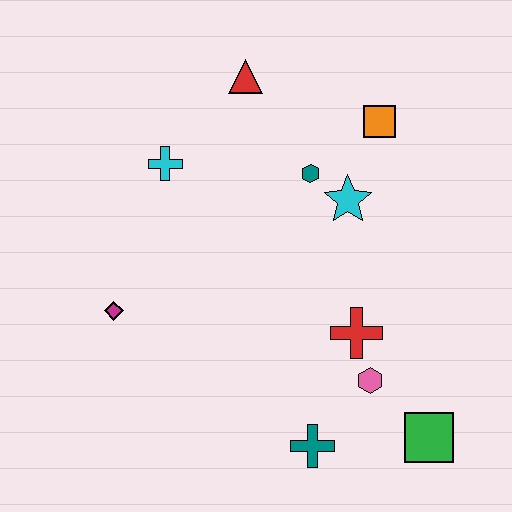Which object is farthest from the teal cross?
The red triangle is farthest from the teal cross.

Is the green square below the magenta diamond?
Yes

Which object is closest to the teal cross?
The pink hexagon is closest to the teal cross.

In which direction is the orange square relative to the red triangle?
The orange square is to the right of the red triangle.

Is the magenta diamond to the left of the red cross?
Yes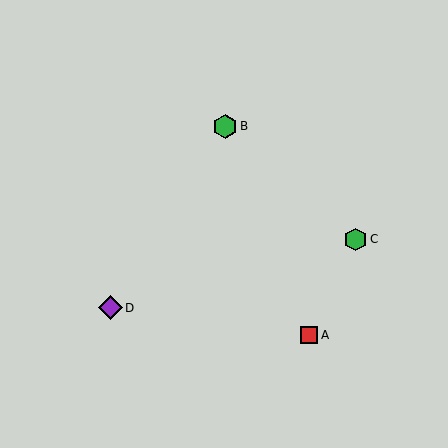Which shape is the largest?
The purple diamond (labeled D) is the largest.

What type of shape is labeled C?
Shape C is a green hexagon.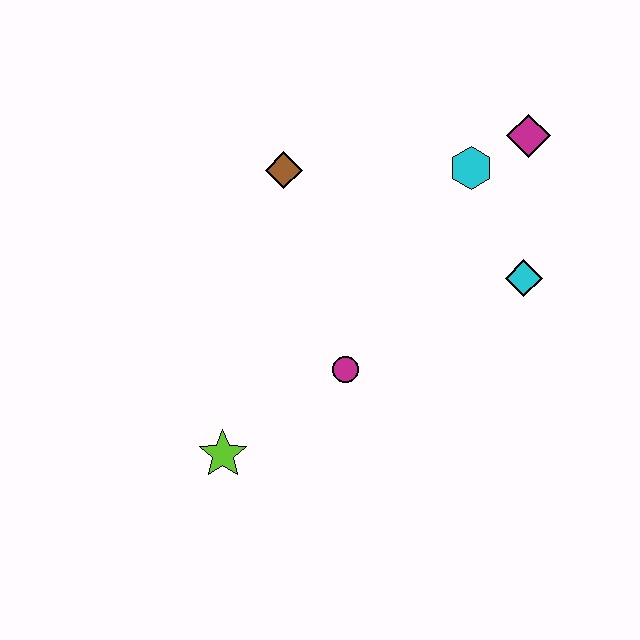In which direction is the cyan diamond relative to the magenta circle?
The cyan diamond is to the right of the magenta circle.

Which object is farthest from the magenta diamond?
The lime star is farthest from the magenta diamond.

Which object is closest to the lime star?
The magenta circle is closest to the lime star.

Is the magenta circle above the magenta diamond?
No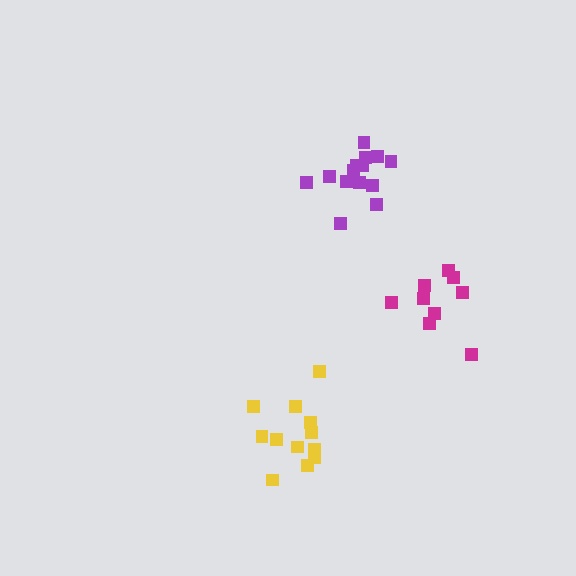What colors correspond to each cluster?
The clusters are colored: purple, magenta, yellow.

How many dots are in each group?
Group 1: 14 dots, Group 2: 9 dots, Group 3: 12 dots (35 total).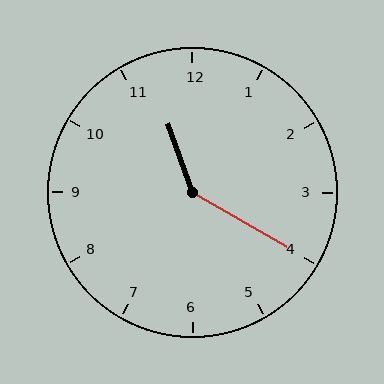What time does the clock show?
11:20.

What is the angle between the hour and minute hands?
Approximately 140 degrees.